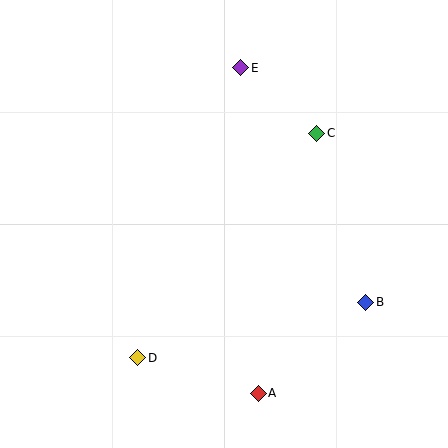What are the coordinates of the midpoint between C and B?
The midpoint between C and B is at (341, 218).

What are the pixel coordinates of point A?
Point A is at (258, 393).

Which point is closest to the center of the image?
Point C at (317, 133) is closest to the center.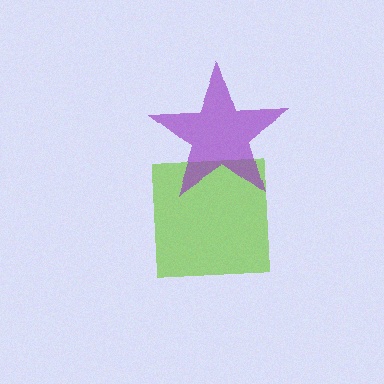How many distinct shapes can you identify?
There are 2 distinct shapes: a lime square, a purple star.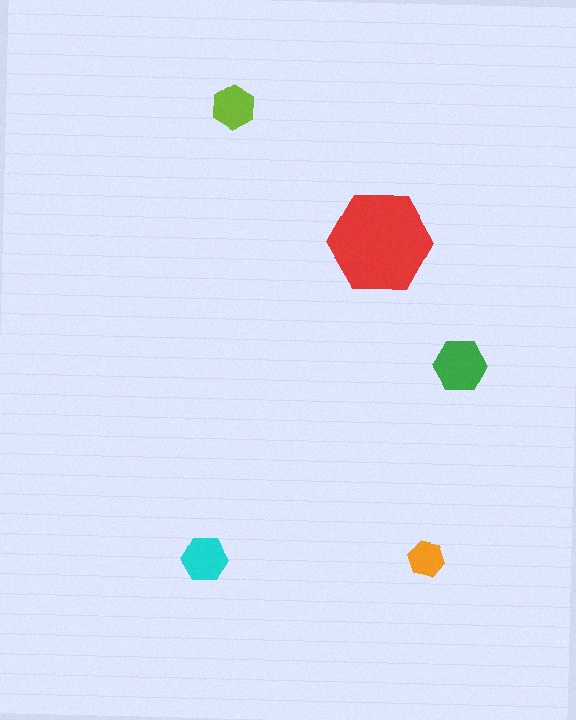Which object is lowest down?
The cyan hexagon is bottommost.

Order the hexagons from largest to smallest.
the red one, the green one, the cyan one, the lime one, the orange one.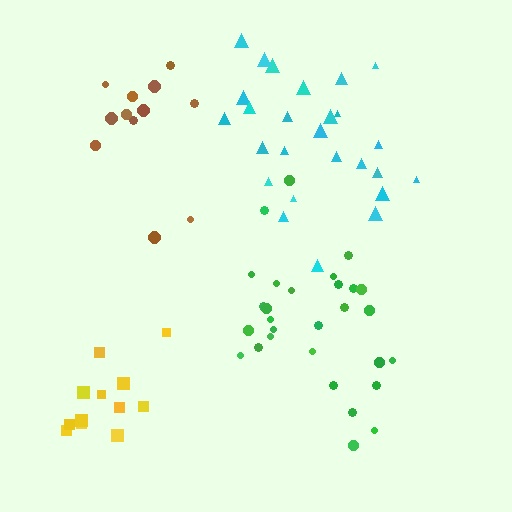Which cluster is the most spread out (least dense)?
Brown.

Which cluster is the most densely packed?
Green.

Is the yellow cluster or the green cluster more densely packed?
Green.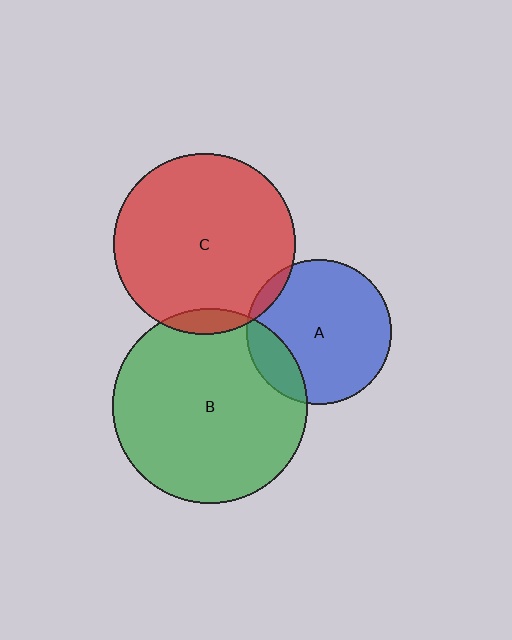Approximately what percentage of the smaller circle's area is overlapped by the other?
Approximately 5%.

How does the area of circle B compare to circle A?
Approximately 1.8 times.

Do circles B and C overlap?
Yes.